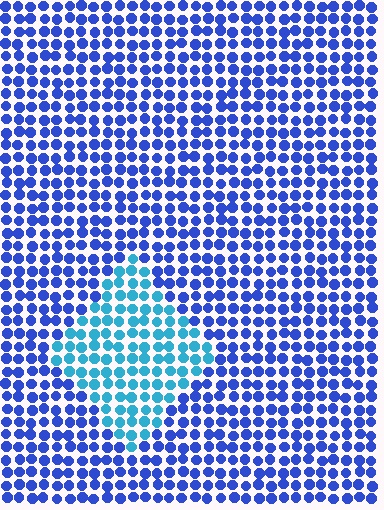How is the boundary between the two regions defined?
The boundary is defined purely by a slight shift in hue (about 37 degrees). Spacing, size, and orientation are identical on both sides.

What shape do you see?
I see a diamond.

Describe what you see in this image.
The image is filled with small blue elements in a uniform arrangement. A diamond-shaped region is visible where the elements are tinted to a slightly different hue, forming a subtle color boundary.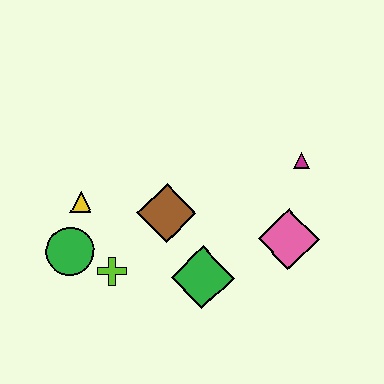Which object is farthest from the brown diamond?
The magenta triangle is farthest from the brown diamond.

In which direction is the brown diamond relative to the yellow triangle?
The brown diamond is to the right of the yellow triangle.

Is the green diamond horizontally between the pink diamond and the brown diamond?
Yes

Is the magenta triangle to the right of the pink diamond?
Yes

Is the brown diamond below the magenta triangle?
Yes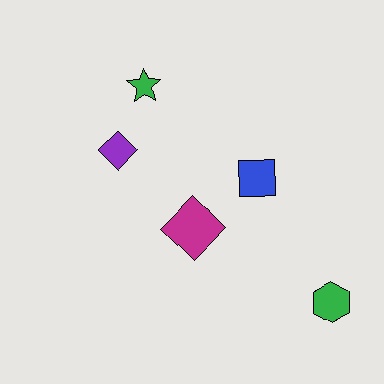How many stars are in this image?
There is 1 star.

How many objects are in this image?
There are 5 objects.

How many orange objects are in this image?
There are no orange objects.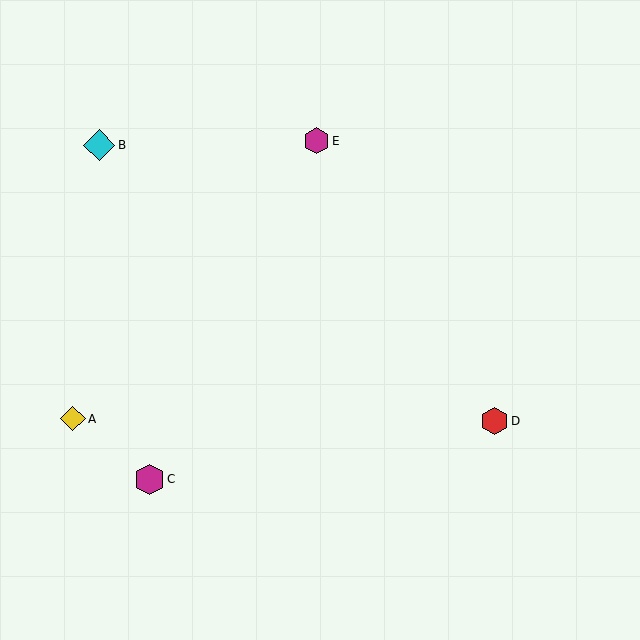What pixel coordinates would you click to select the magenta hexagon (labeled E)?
Click at (316, 141) to select the magenta hexagon E.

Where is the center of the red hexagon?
The center of the red hexagon is at (495, 421).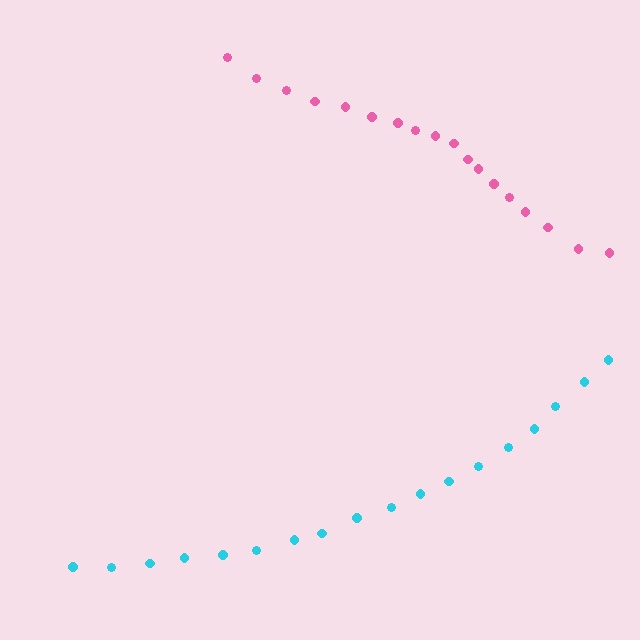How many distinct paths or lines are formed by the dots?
There are 2 distinct paths.